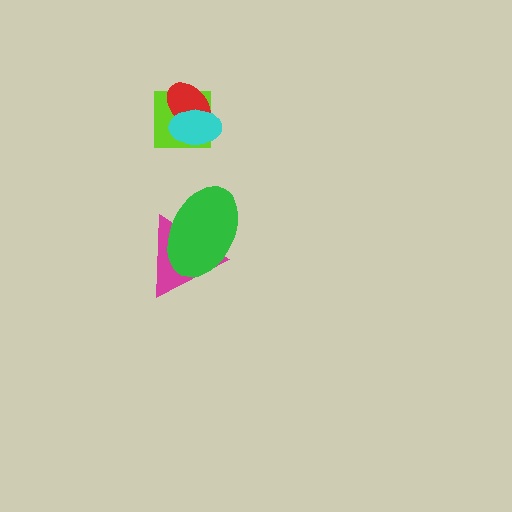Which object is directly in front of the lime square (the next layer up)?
The red ellipse is directly in front of the lime square.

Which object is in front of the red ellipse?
The cyan ellipse is in front of the red ellipse.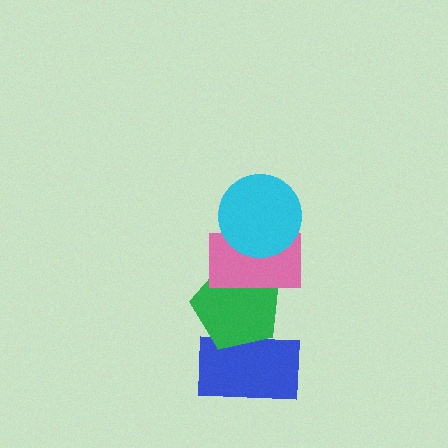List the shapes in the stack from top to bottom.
From top to bottom: the cyan circle, the pink rectangle, the green pentagon, the blue rectangle.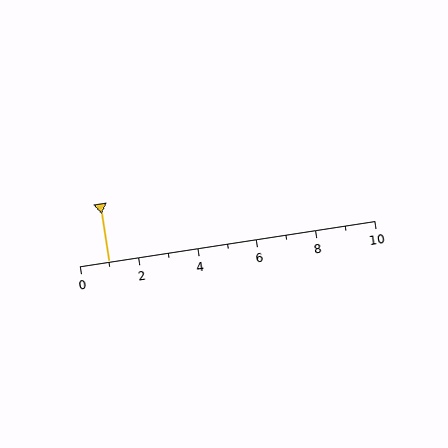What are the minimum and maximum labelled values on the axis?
The axis runs from 0 to 10.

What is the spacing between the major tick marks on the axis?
The major ticks are spaced 2 apart.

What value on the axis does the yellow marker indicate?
The marker indicates approximately 1.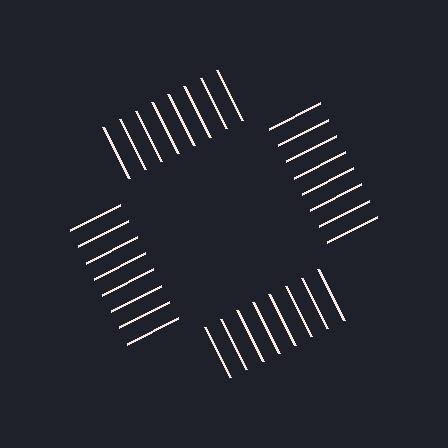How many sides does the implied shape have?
4 sides — the line-ends trace a square.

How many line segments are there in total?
32 — 8 along each of the 4 edges.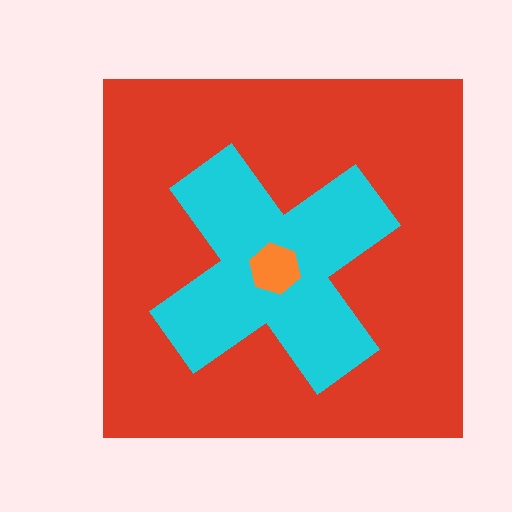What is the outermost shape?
The red square.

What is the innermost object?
The orange hexagon.